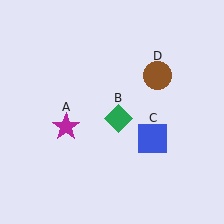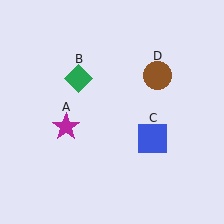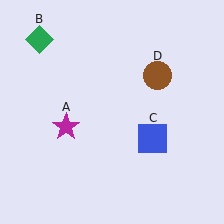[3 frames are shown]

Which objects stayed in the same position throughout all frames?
Magenta star (object A) and blue square (object C) and brown circle (object D) remained stationary.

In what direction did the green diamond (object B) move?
The green diamond (object B) moved up and to the left.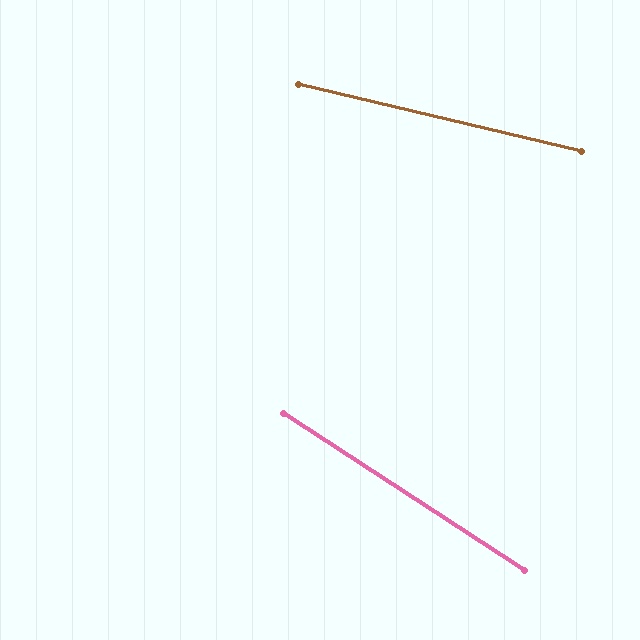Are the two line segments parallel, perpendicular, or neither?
Neither parallel nor perpendicular — they differ by about 20°.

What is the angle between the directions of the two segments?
Approximately 20 degrees.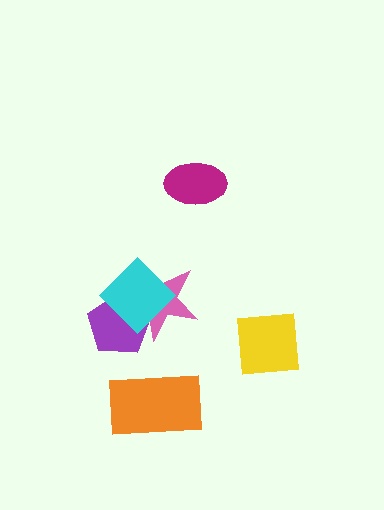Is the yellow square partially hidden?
No, no other shape covers it.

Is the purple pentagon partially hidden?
Yes, it is partially covered by another shape.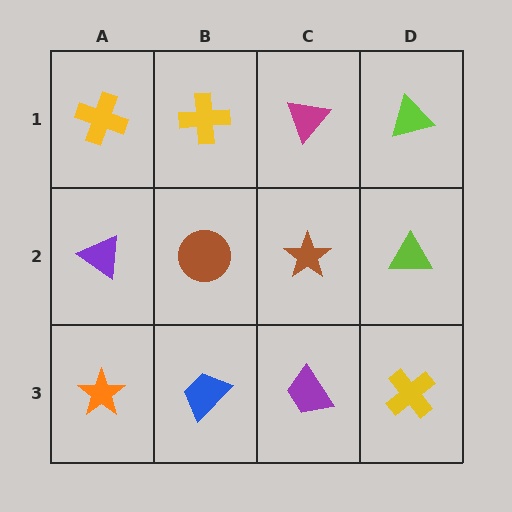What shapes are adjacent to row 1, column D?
A lime triangle (row 2, column D), a magenta triangle (row 1, column C).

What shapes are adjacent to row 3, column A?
A purple triangle (row 2, column A), a blue trapezoid (row 3, column B).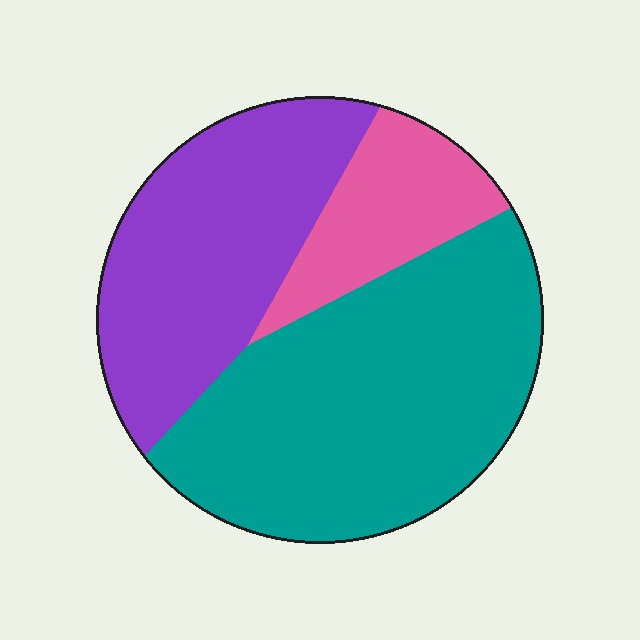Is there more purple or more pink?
Purple.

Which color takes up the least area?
Pink, at roughly 15%.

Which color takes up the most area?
Teal, at roughly 50%.